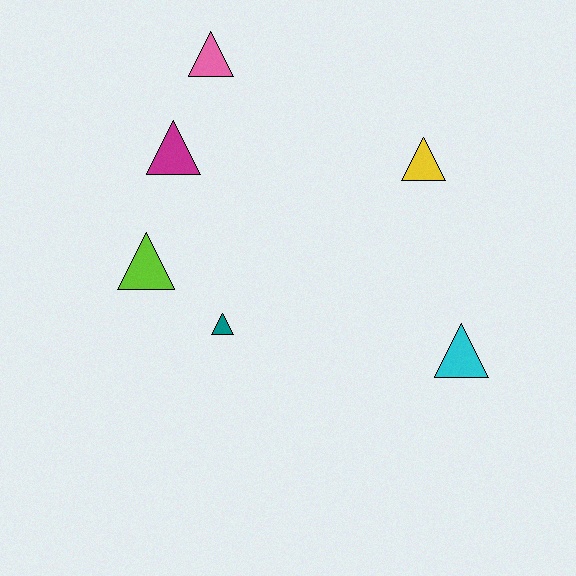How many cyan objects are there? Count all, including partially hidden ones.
There is 1 cyan object.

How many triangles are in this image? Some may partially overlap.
There are 6 triangles.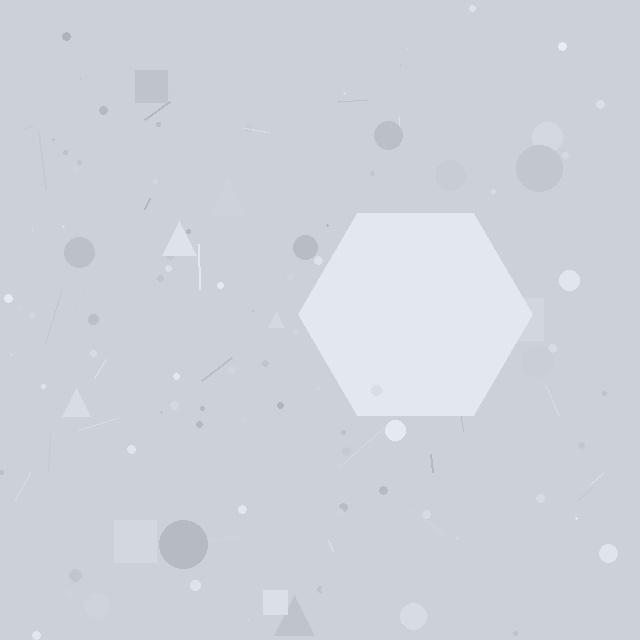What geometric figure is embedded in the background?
A hexagon is embedded in the background.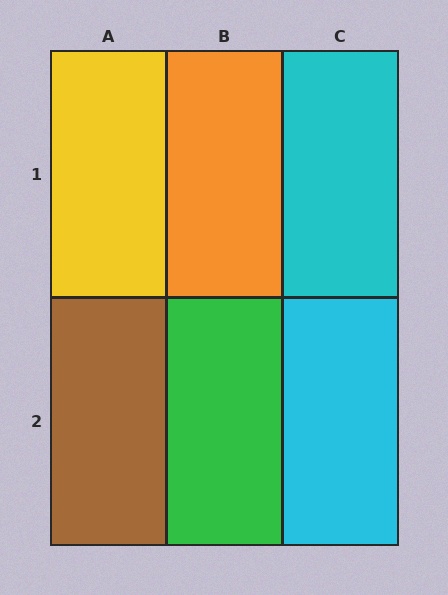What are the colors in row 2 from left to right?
Brown, green, cyan.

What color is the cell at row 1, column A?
Yellow.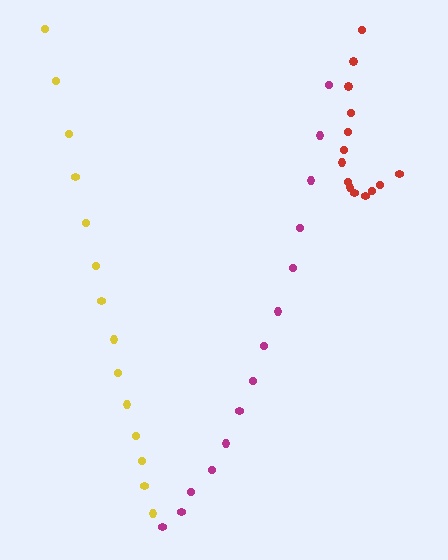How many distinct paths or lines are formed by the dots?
There are 3 distinct paths.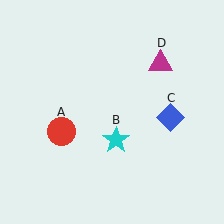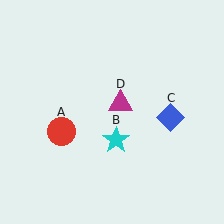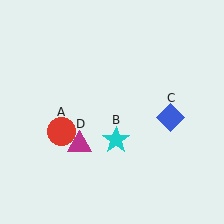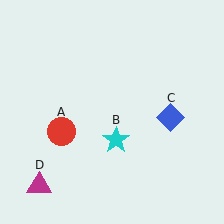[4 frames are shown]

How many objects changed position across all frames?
1 object changed position: magenta triangle (object D).